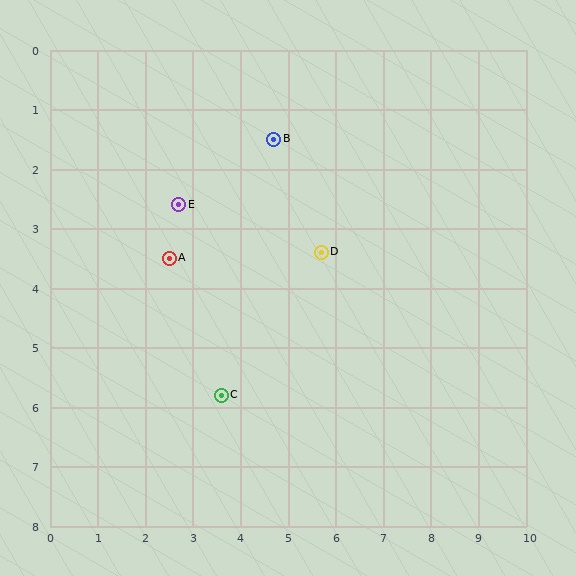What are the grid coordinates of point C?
Point C is at approximately (3.6, 5.8).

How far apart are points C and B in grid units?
Points C and B are about 4.4 grid units apart.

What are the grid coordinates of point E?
Point E is at approximately (2.7, 2.6).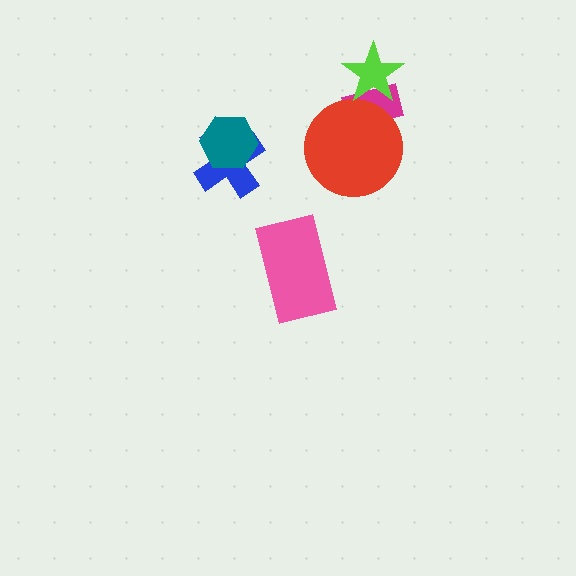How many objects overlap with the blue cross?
1 object overlaps with the blue cross.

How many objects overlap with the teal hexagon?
1 object overlaps with the teal hexagon.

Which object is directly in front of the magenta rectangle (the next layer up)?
The red circle is directly in front of the magenta rectangle.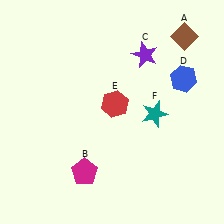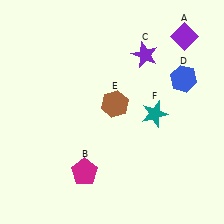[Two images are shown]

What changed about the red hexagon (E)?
In Image 1, E is red. In Image 2, it changed to brown.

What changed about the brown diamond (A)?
In Image 1, A is brown. In Image 2, it changed to purple.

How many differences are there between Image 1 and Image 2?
There are 2 differences between the two images.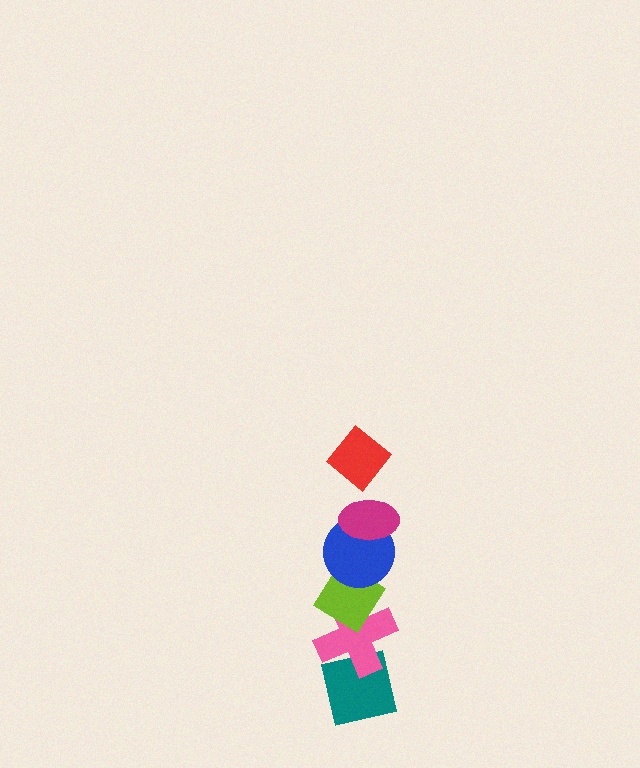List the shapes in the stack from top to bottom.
From top to bottom: the red diamond, the magenta ellipse, the blue circle, the lime diamond, the pink cross, the teal square.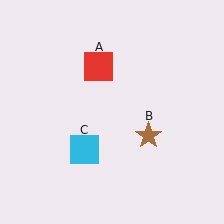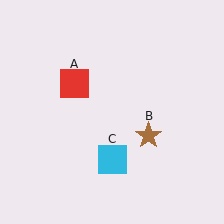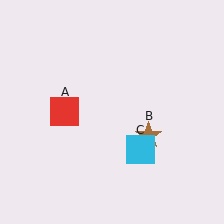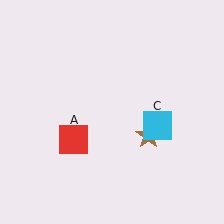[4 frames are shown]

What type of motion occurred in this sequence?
The red square (object A), cyan square (object C) rotated counterclockwise around the center of the scene.